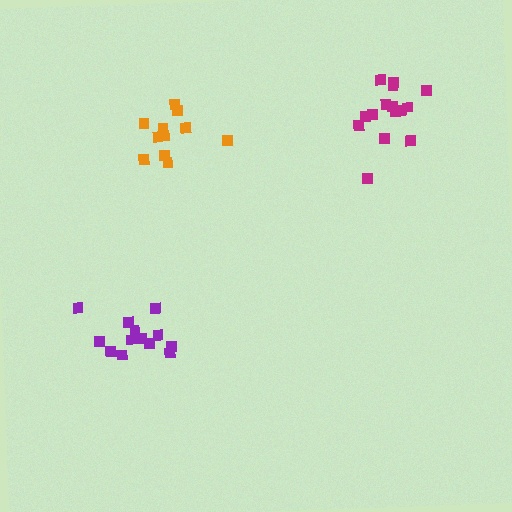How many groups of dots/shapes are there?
There are 3 groups.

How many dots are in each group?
Group 1: 13 dots, Group 2: 11 dots, Group 3: 15 dots (39 total).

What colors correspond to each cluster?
The clusters are colored: purple, orange, magenta.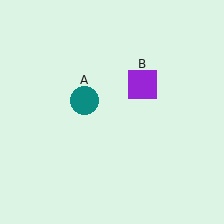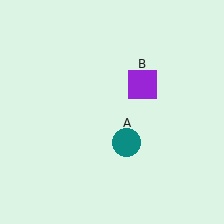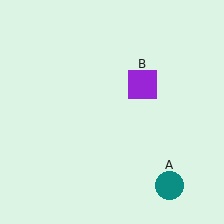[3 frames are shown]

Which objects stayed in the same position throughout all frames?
Purple square (object B) remained stationary.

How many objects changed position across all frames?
1 object changed position: teal circle (object A).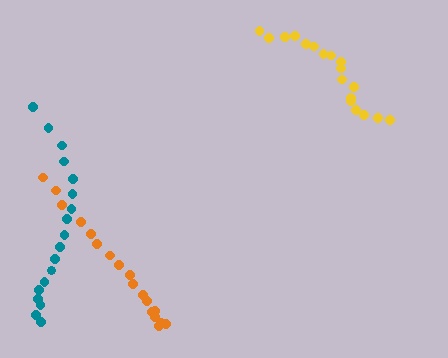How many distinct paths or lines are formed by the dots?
There are 3 distinct paths.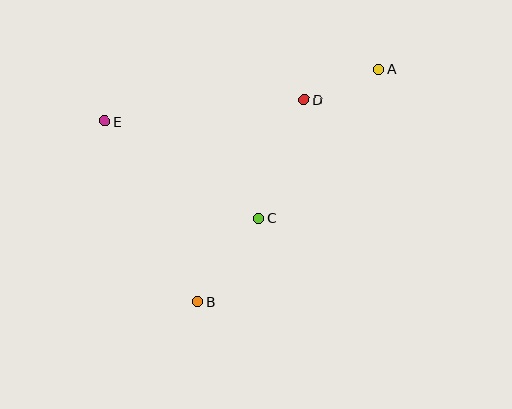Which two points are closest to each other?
Points A and D are closest to each other.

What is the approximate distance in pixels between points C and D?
The distance between C and D is approximately 127 pixels.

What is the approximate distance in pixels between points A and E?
The distance between A and E is approximately 280 pixels.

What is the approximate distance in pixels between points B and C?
The distance between B and C is approximately 103 pixels.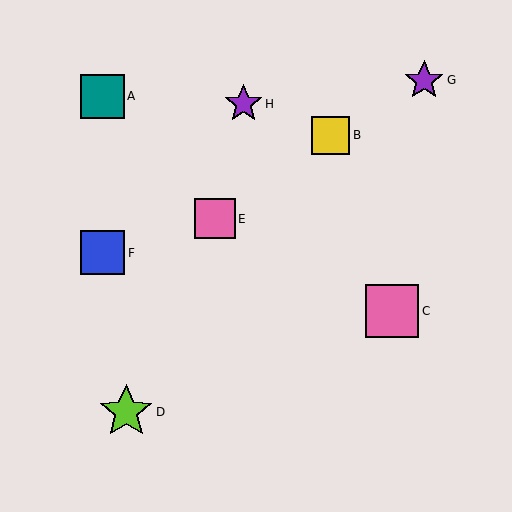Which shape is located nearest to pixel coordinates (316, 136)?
The yellow square (labeled B) at (330, 135) is nearest to that location.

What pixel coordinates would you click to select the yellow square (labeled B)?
Click at (330, 135) to select the yellow square B.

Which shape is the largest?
The lime star (labeled D) is the largest.